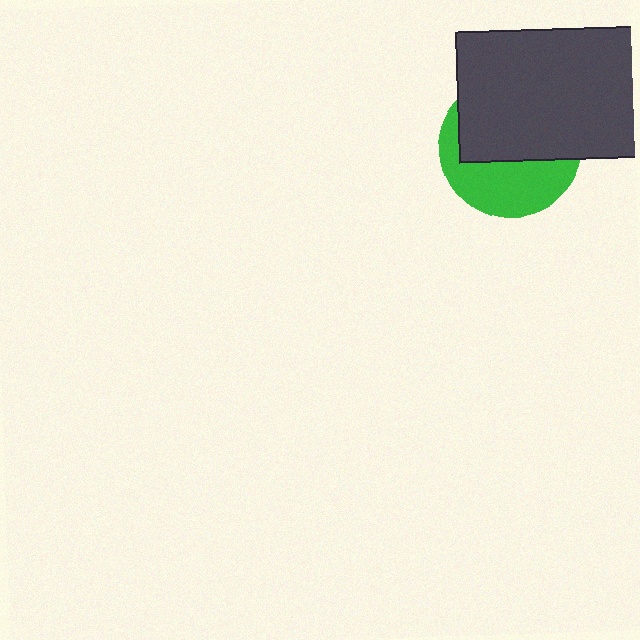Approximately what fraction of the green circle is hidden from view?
Roughly 57% of the green circle is hidden behind the dark gray rectangle.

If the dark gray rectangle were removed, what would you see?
You would see the complete green circle.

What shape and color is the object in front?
The object in front is a dark gray rectangle.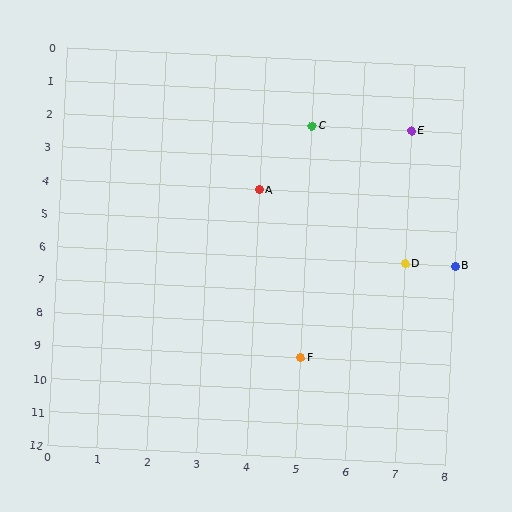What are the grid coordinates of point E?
Point E is at grid coordinates (7, 2).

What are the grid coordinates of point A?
Point A is at grid coordinates (4, 4).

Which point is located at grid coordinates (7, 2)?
Point E is at (7, 2).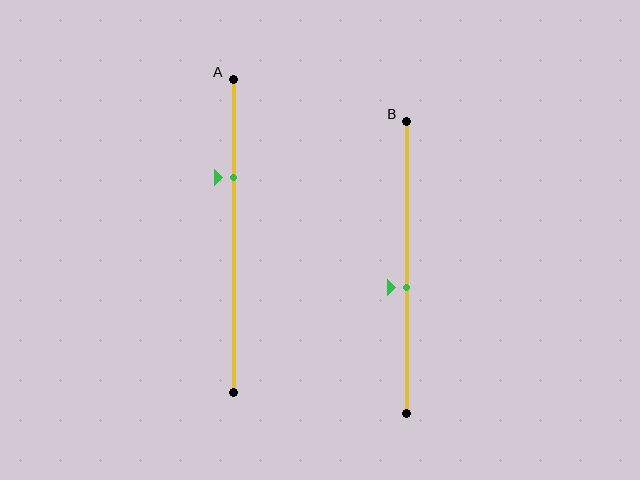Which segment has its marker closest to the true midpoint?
Segment B has its marker closest to the true midpoint.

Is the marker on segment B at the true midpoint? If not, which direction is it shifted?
No, the marker on segment B is shifted downward by about 7% of the segment length.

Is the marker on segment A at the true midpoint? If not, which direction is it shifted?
No, the marker on segment A is shifted upward by about 19% of the segment length.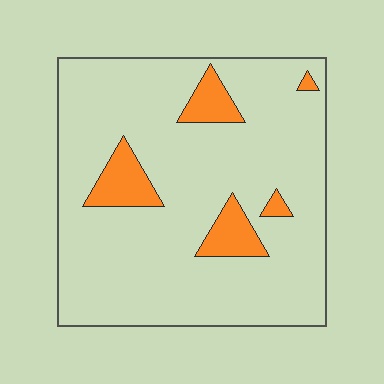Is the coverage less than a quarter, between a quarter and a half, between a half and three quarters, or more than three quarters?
Less than a quarter.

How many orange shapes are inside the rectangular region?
5.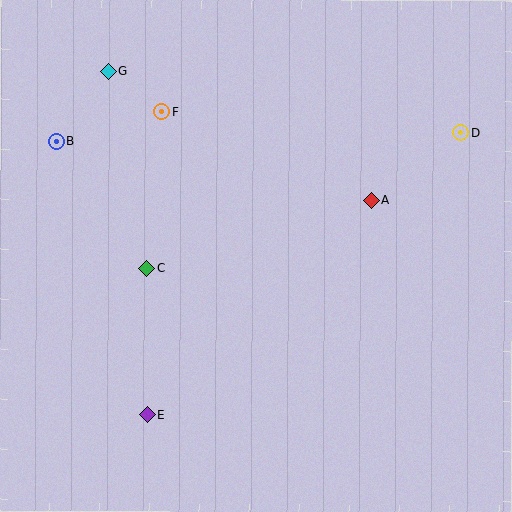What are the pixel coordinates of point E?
Point E is at (147, 415).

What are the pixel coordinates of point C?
Point C is at (147, 268).